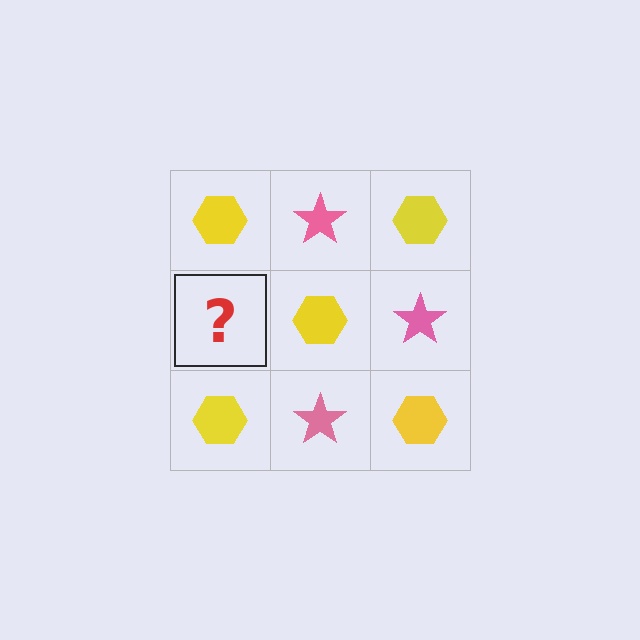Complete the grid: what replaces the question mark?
The question mark should be replaced with a pink star.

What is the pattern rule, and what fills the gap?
The rule is that it alternates yellow hexagon and pink star in a checkerboard pattern. The gap should be filled with a pink star.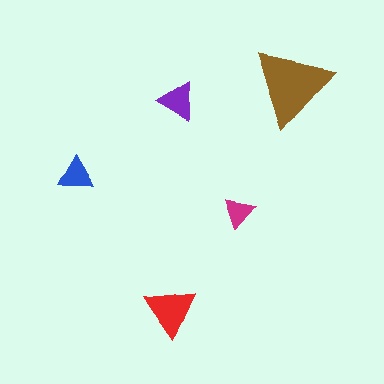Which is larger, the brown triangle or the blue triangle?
The brown one.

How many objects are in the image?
There are 5 objects in the image.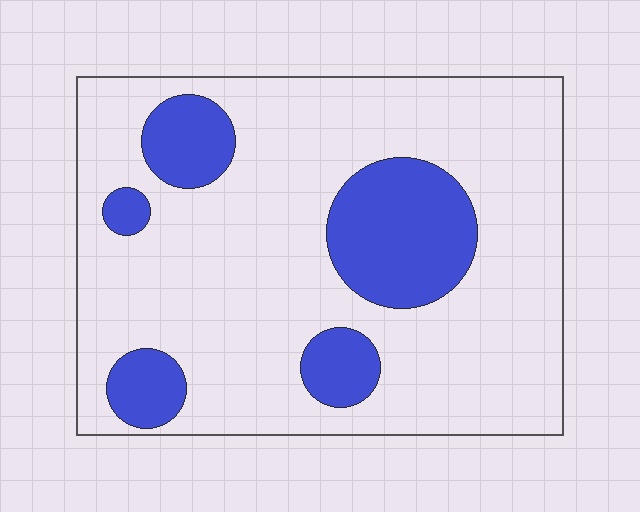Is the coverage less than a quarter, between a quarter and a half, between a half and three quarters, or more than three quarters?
Less than a quarter.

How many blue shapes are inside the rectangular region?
5.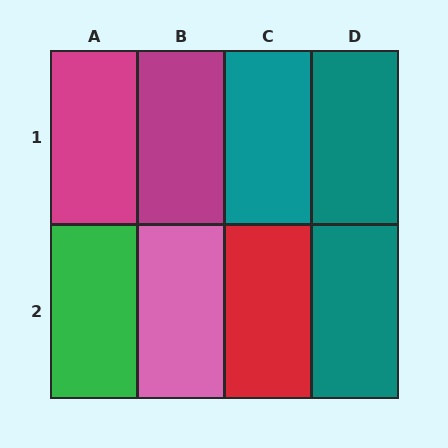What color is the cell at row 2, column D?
Teal.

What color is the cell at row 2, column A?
Green.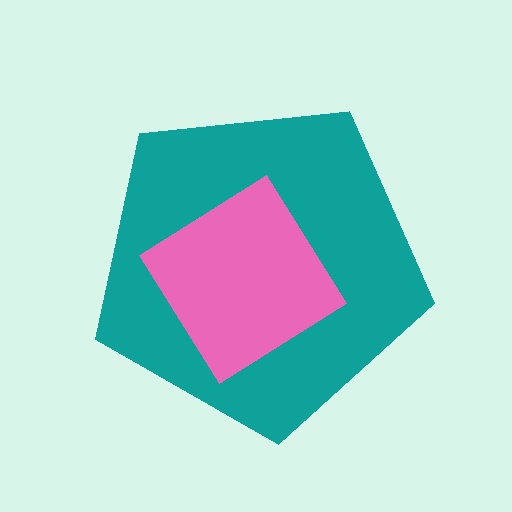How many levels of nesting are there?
2.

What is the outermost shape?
The teal pentagon.